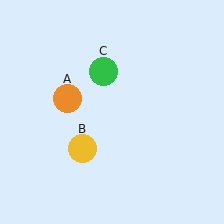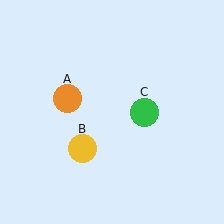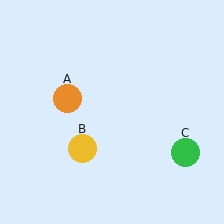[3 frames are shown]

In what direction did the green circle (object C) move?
The green circle (object C) moved down and to the right.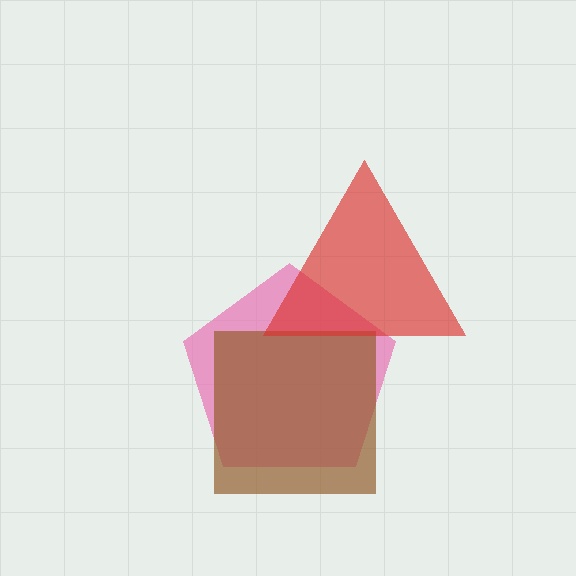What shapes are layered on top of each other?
The layered shapes are: a pink pentagon, a brown square, a red triangle.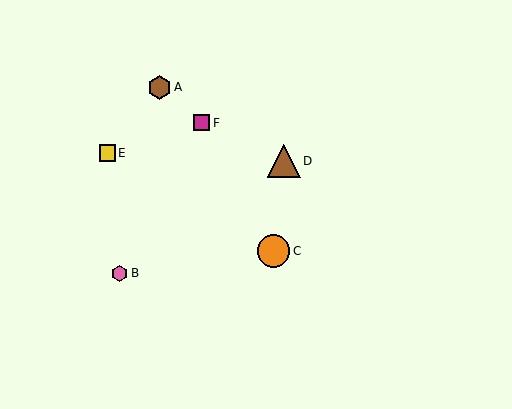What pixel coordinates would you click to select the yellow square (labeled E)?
Click at (107, 153) to select the yellow square E.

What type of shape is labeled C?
Shape C is an orange circle.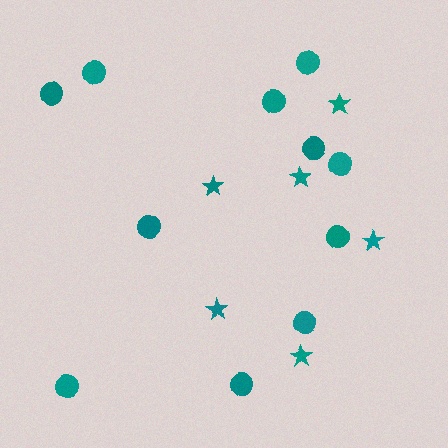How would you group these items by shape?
There are 2 groups: one group of stars (6) and one group of circles (11).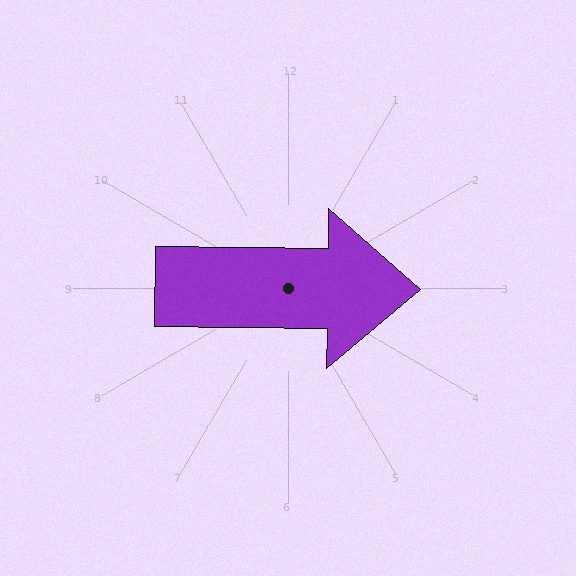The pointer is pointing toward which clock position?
Roughly 3 o'clock.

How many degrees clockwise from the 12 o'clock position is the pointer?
Approximately 91 degrees.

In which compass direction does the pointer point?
East.